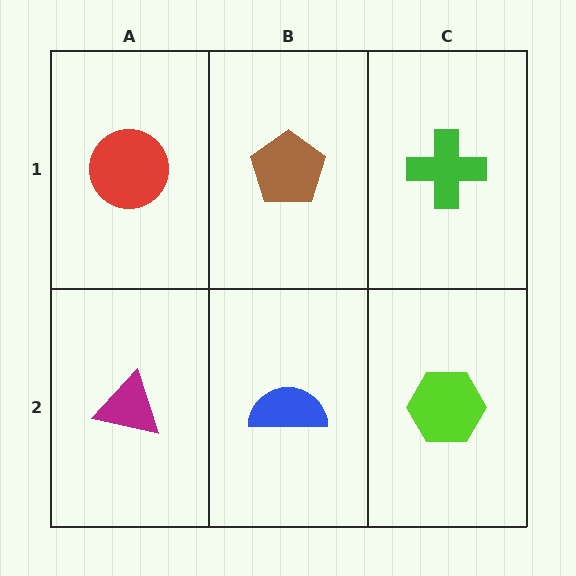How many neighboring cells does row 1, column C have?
2.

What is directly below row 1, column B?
A blue semicircle.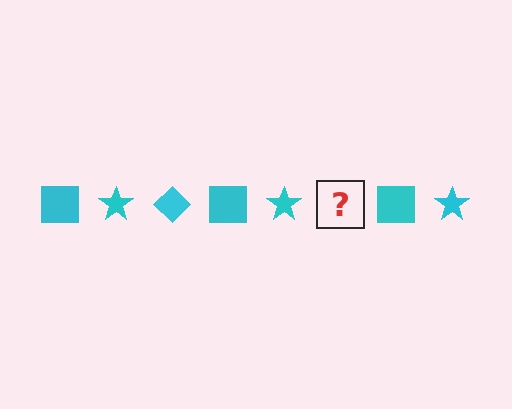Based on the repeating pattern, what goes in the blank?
The blank should be a cyan diamond.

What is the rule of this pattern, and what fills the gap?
The rule is that the pattern cycles through square, star, diamond shapes in cyan. The gap should be filled with a cyan diamond.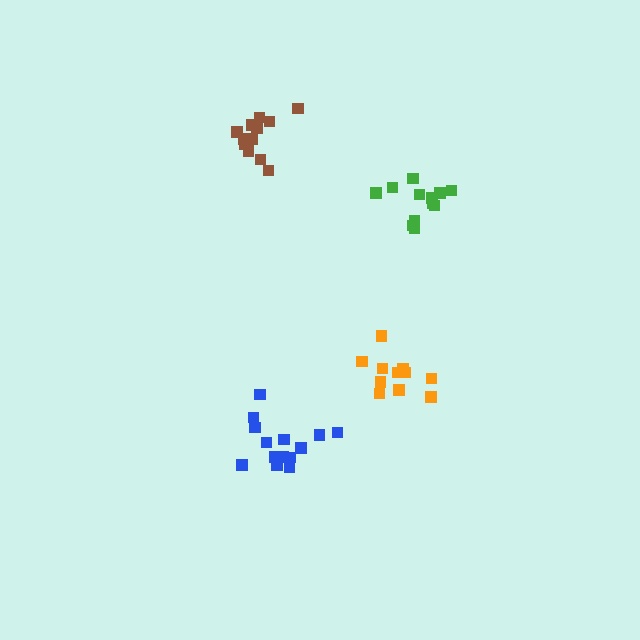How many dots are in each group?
Group 1: 11 dots, Group 2: 13 dots, Group 3: 14 dots, Group 4: 12 dots (50 total).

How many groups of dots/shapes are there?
There are 4 groups.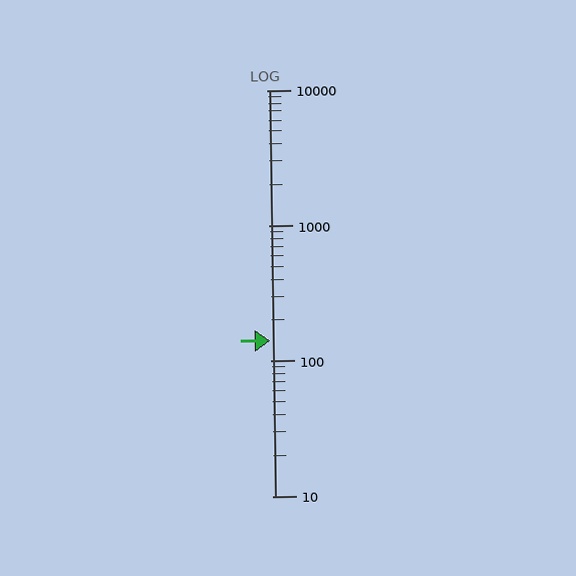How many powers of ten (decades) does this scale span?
The scale spans 3 decades, from 10 to 10000.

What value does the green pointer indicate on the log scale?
The pointer indicates approximately 140.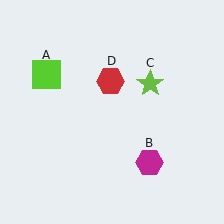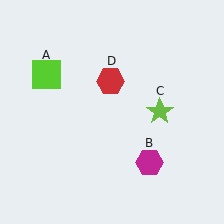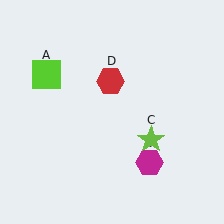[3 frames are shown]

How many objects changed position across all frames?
1 object changed position: lime star (object C).